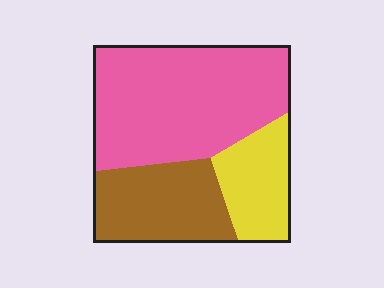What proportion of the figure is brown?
Brown covers 27% of the figure.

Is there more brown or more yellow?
Brown.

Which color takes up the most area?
Pink, at roughly 55%.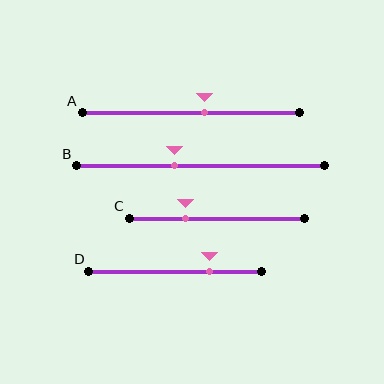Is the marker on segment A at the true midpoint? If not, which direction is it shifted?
No, the marker on segment A is shifted to the right by about 6% of the segment length.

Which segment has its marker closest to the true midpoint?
Segment A has its marker closest to the true midpoint.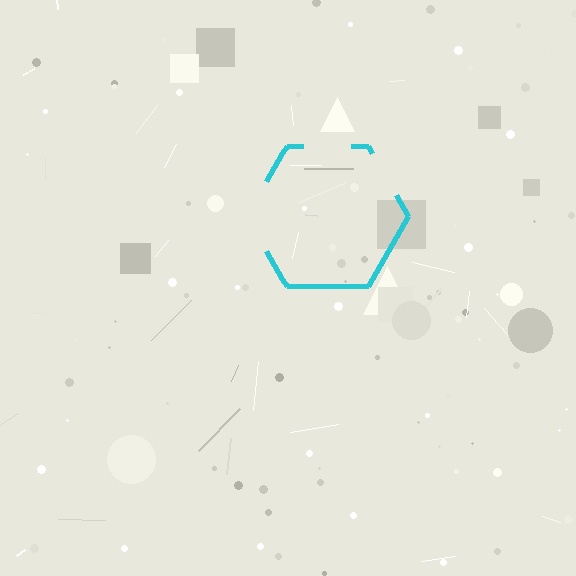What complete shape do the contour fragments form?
The contour fragments form a hexagon.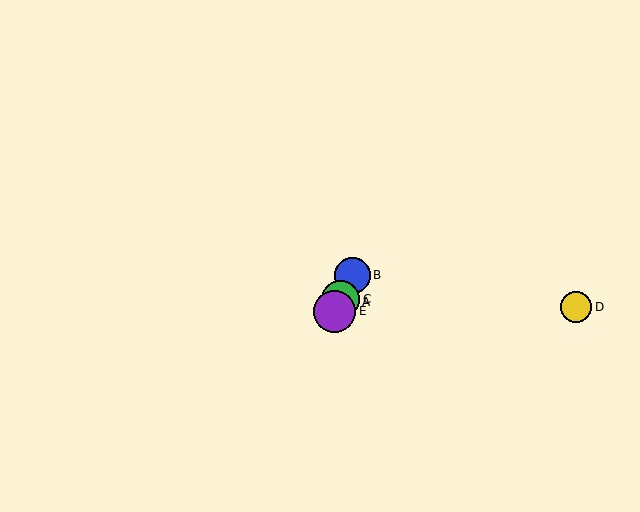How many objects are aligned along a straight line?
4 objects (A, B, C, E) are aligned along a straight line.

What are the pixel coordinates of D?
Object D is at (576, 307).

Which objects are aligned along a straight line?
Objects A, B, C, E are aligned along a straight line.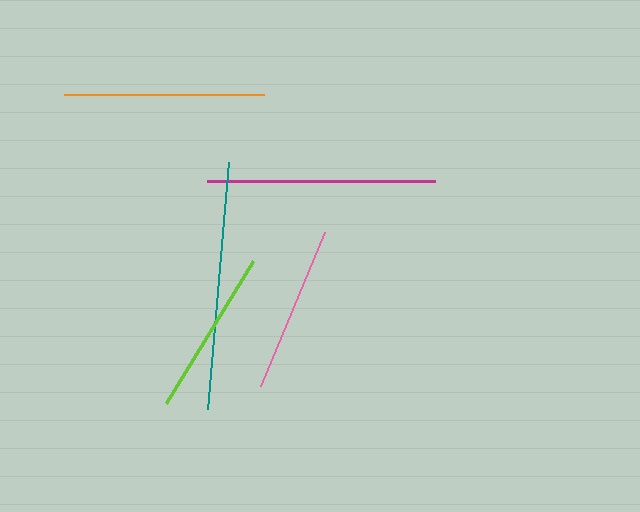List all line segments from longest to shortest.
From longest to shortest: teal, magenta, orange, pink, lime.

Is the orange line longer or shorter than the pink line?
The orange line is longer than the pink line.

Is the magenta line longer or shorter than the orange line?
The magenta line is longer than the orange line.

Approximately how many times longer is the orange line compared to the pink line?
The orange line is approximately 1.2 times the length of the pink line.